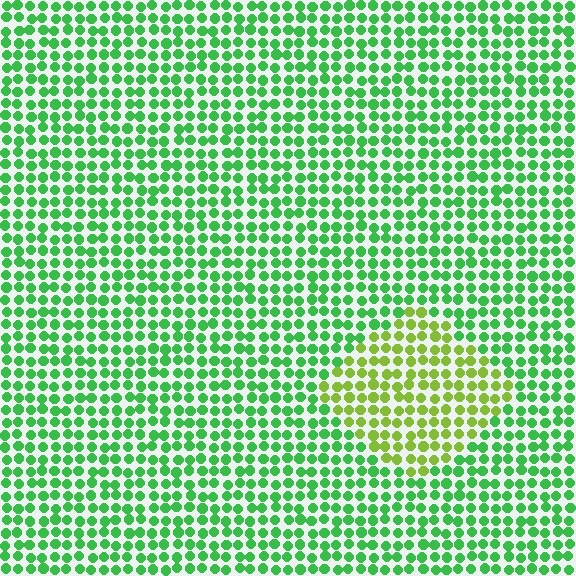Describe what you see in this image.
The image is filled with small green elements in a uniform arrangement. A diamond-shaped region is visible where the elements are tinted to a slightly different hue, forming a subtle color boundary.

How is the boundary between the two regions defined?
The boundary is defined purely by a slight shift in hue (about 42 degrees). Spacing, size, and orientation are identical on both sides.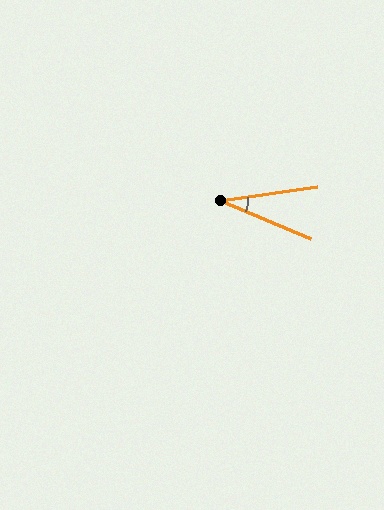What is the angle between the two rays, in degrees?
Approximately 32 degrees.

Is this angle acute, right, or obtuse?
It is acute.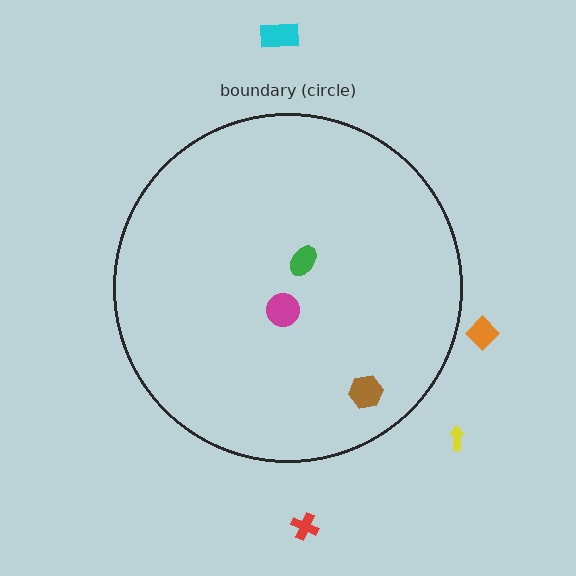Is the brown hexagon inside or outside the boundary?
Inside.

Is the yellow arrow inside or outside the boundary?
Outside.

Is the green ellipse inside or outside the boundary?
Inside.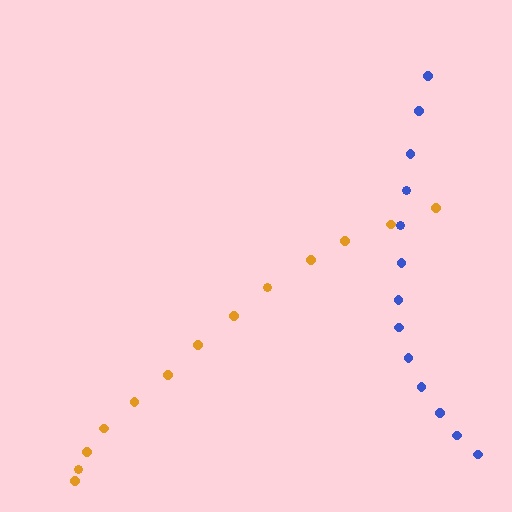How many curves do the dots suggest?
There are 2 distinct paths.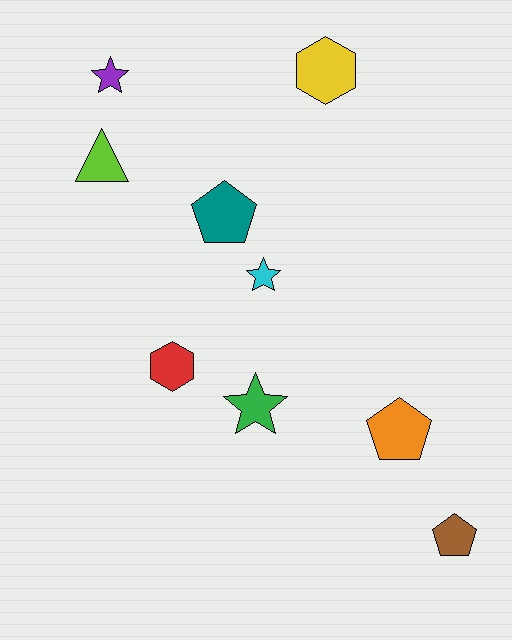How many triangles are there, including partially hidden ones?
There is 1 triangle.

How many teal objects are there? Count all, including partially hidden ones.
There is 1 teal object.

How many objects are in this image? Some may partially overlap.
There are 9 objects.